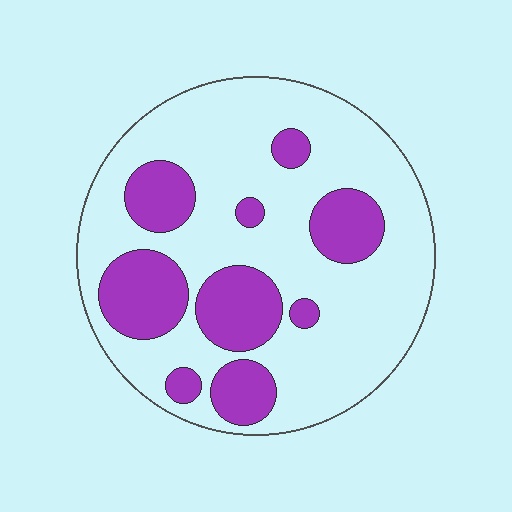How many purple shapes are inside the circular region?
9.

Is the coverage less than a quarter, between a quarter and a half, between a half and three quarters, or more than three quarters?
Between a quarter and a half.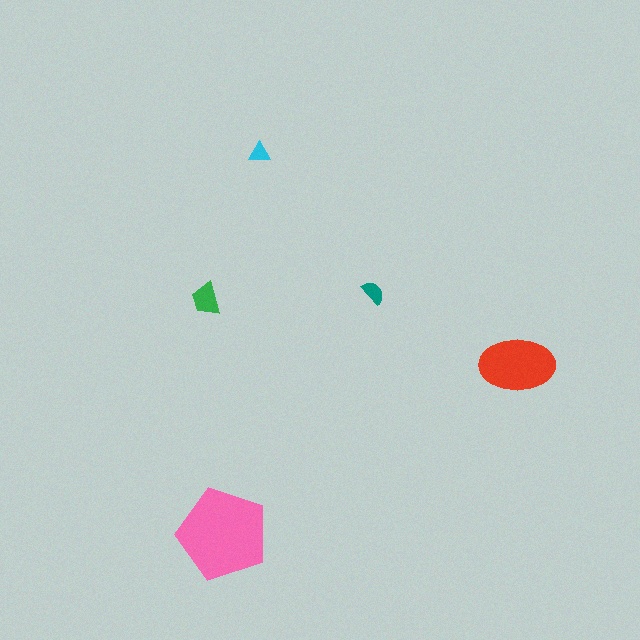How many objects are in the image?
There are 5 objects in the image.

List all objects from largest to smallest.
The pink pentagon, the red ellipse, the green trapezoid, the teal semicircle, the cyan triangle.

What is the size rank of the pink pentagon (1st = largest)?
1st.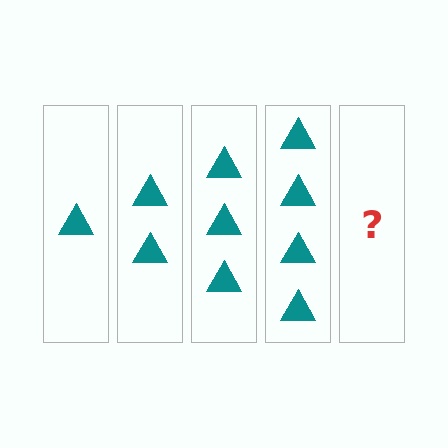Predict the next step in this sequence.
The next step is 5 triangles.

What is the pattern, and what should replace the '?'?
The pattern is that each step adds one more triangle. The '?' should be 5 triangles.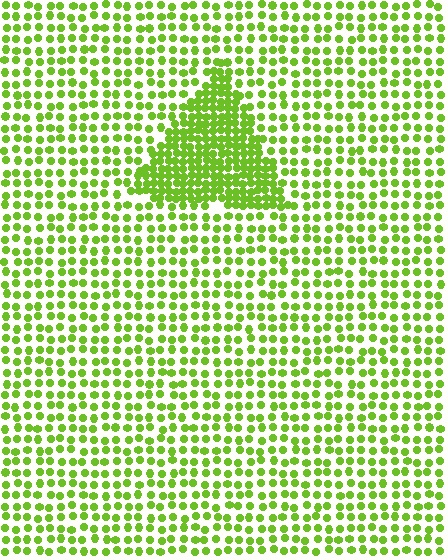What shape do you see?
I see a triangle.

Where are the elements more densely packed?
The elements are more densely packed inside the triangle boundary.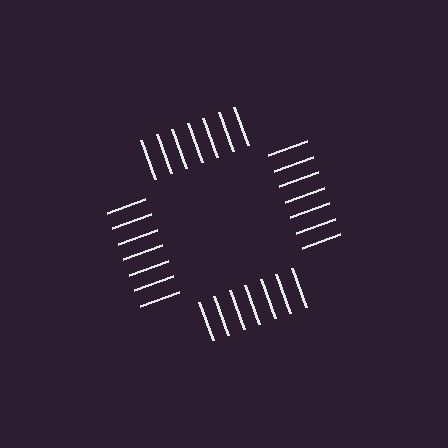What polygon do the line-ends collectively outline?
An illusory square — the line segments terminate on its edges but no continuous stroke is drawn.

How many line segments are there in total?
28 — 7 along each of the 4 edges.